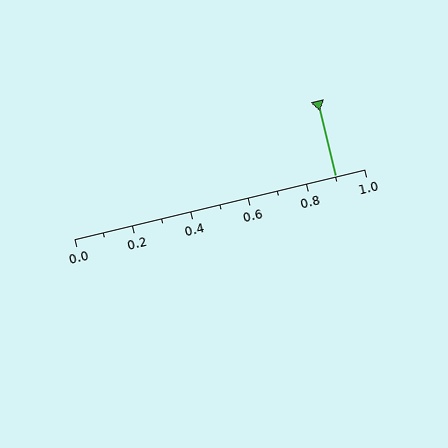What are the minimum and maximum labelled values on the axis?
The axis runs from 0.0 to 1.0.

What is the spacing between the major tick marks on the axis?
The major ticks are spaced 0.2 apart.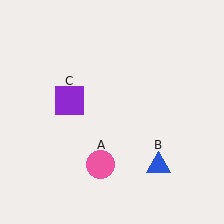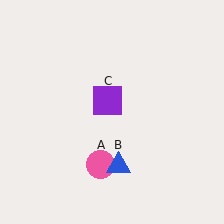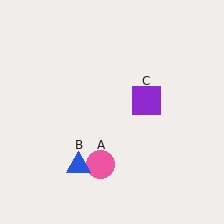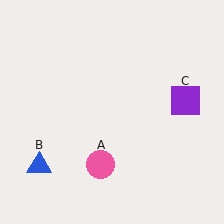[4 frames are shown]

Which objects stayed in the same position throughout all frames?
Pink circle (object A) remained stationary.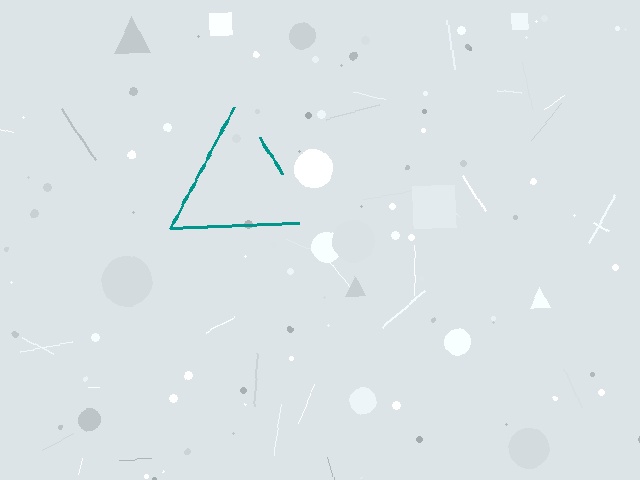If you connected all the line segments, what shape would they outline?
They would outline a triangle.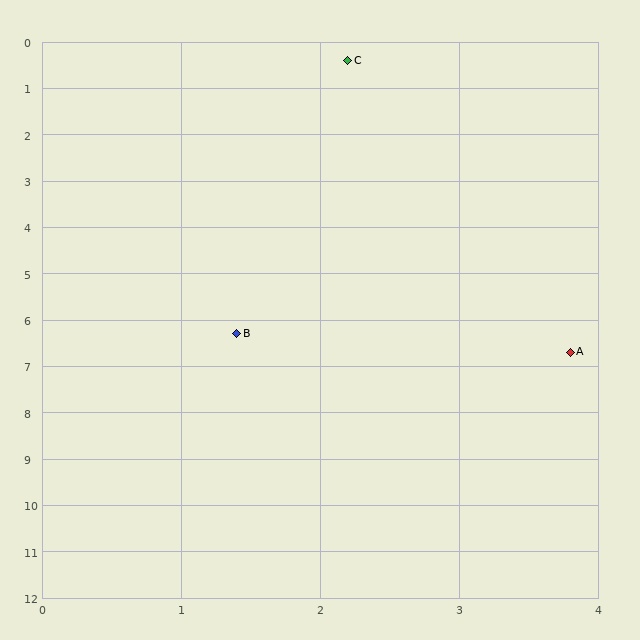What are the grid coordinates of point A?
Point A is at approximately (3.8, 6.7).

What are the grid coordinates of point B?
Point B is at approximately (1.4, 6.3).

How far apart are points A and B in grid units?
Points A and B are about 2.4 grid units apart.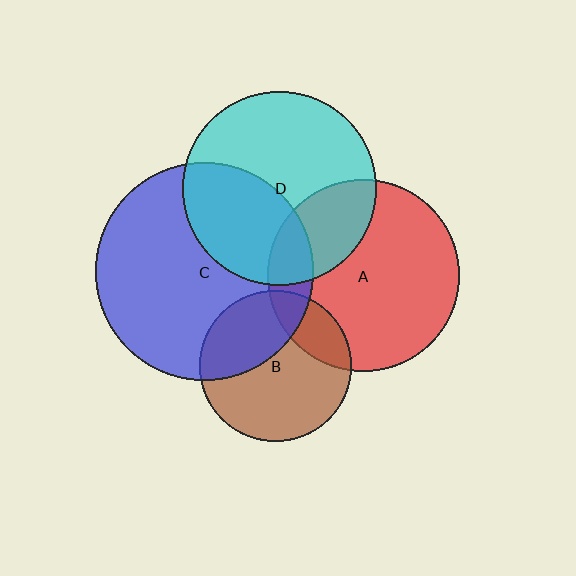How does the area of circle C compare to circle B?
Approximately 2.1 times.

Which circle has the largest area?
Circle C (blue).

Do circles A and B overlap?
Yes.